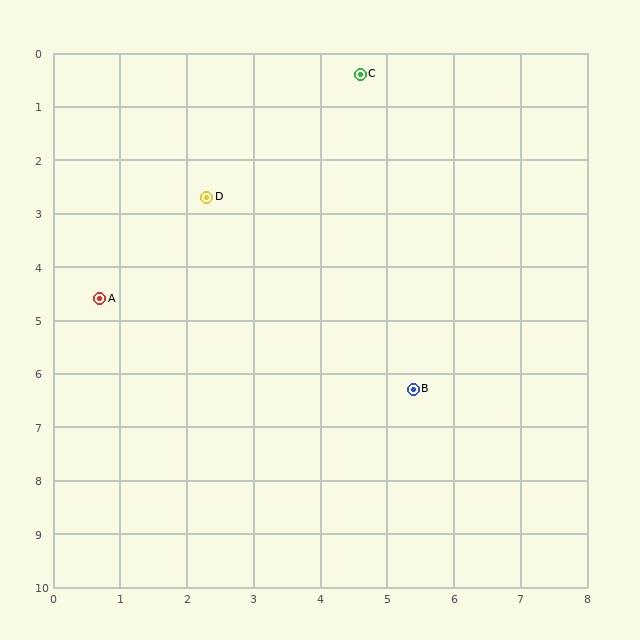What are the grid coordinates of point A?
Point A is at approximately (0.7, 4.6).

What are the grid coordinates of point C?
Point C is at approximately (4.6, 0.4).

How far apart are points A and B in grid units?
Points A and B are about 5.0 grid units apart.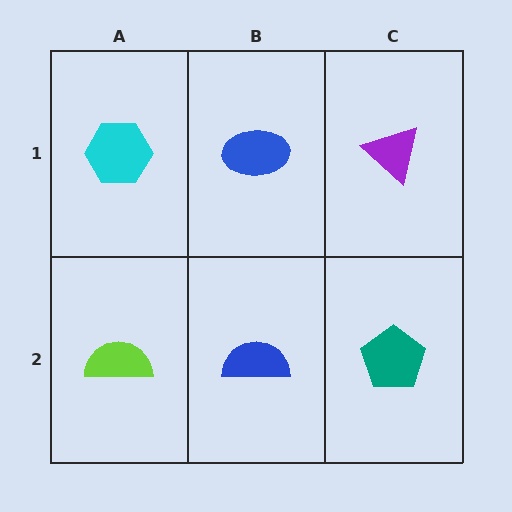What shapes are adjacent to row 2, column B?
A blue ellipse (row 1, column B), a lime semicircle (row 2, column A), a teal pentagon (row 2, column C).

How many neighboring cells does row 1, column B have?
3.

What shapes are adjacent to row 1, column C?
A teal pentagon (row 2, column C), a blue ellipse (row 1, column B).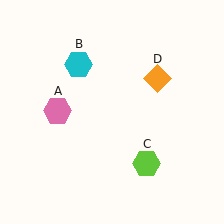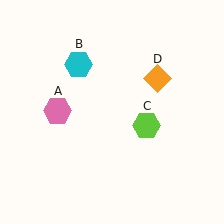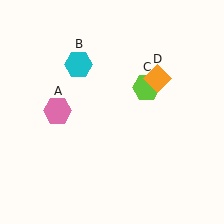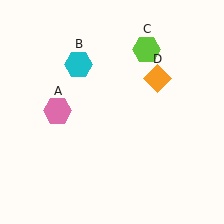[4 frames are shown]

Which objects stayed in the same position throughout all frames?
Pink hexagon (object A) and cyan hexagon (object B) and orange diamond (object D) remained stationary.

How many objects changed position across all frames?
1 object changed position: lime hexagon (object C).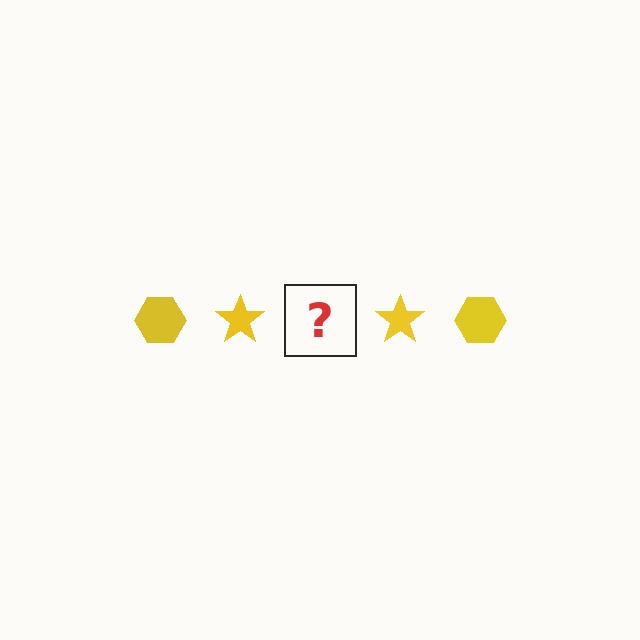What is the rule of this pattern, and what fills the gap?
The rule is that the pattern cycles through hexagon, star shapes in yellow. The gap should be filled with a yellow hexagon.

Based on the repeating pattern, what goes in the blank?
The blank should be a yellow hexagon.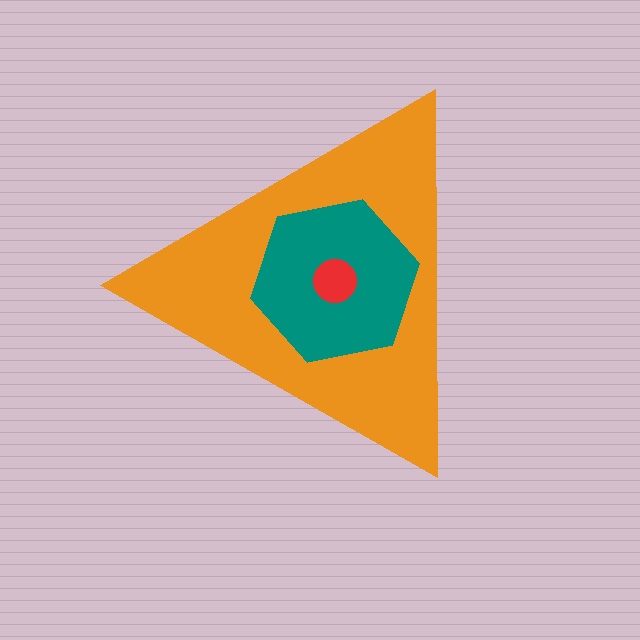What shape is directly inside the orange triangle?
The teal hexagon.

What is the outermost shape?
The orange triangle.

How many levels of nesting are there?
3.